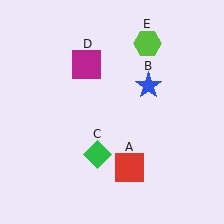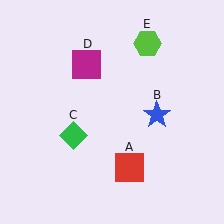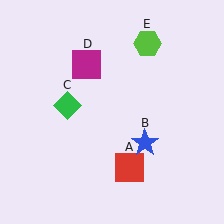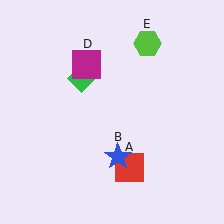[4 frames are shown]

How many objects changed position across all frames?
2 objects changed position: blue star (object B), green diamond (object C).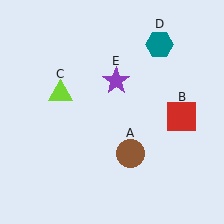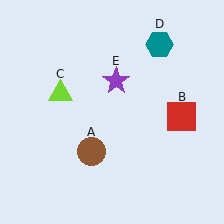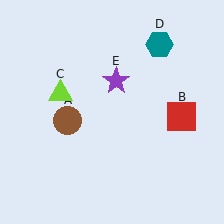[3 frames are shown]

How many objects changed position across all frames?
1 object changed position: brown circle (object A).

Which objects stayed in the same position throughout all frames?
Red square (object B) and lime triangle (object C) and teal hexagon (object D) and purple star (object E) remained stationary.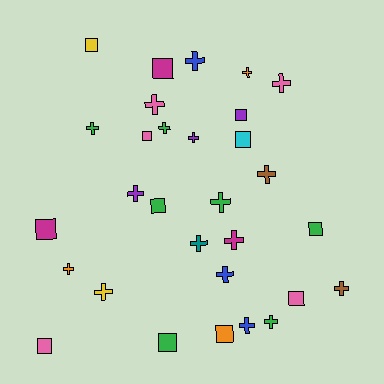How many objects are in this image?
There are 30 objects.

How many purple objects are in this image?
There are 3 purple objects.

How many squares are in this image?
There are 12 squares.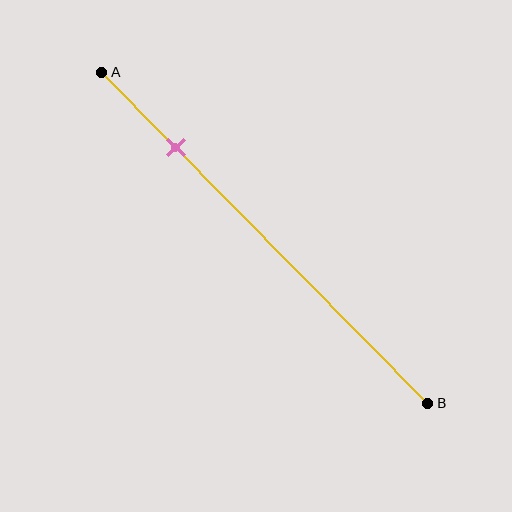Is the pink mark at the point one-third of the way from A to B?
No, the mark is at about 25% from A, not at the 33% one-third point.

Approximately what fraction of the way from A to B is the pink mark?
The pink mark is approximately 25% of the way from A to B.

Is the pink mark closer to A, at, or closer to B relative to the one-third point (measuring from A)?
The pink mark is closer to point A than the one-third point of segment AB.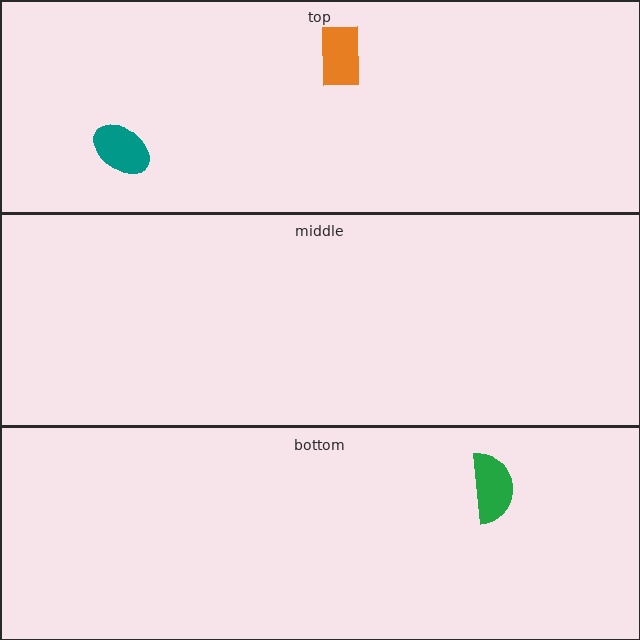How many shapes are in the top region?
2.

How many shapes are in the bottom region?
1.